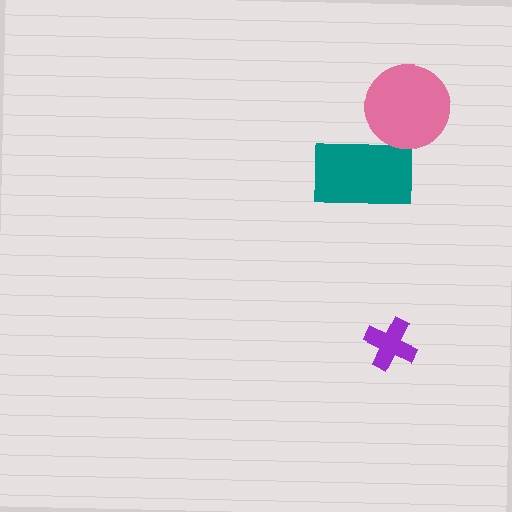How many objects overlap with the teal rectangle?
1 object overlaps with the teal rectangle.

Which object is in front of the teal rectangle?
The pink circle is in front of the teal rectangle.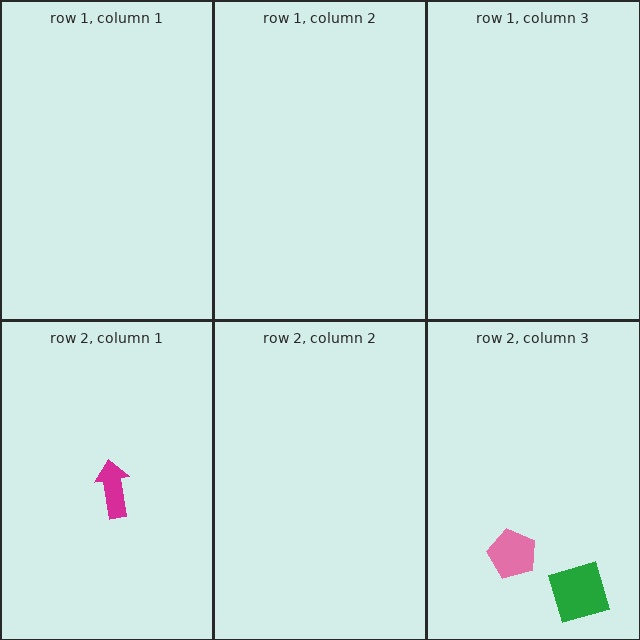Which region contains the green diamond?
The row 2, column 3 region.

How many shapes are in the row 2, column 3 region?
2.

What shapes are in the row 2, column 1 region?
The magenta arrow.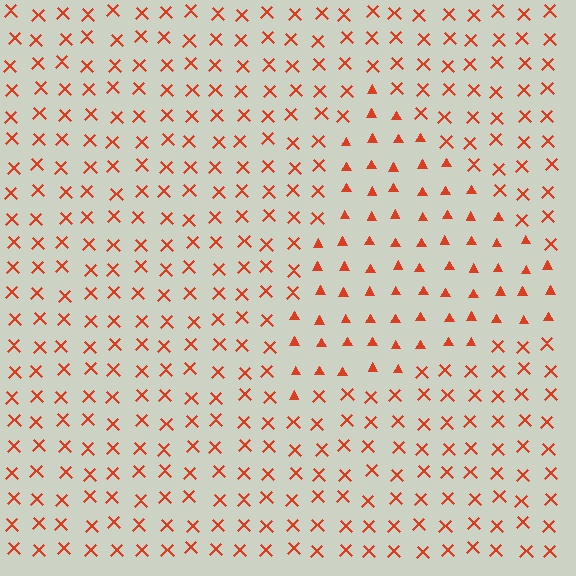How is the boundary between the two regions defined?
The boundary is defined by a change in element shape: triangles inside vs. X marks outside. All elements share the same color and spacing.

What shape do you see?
I see a triangle.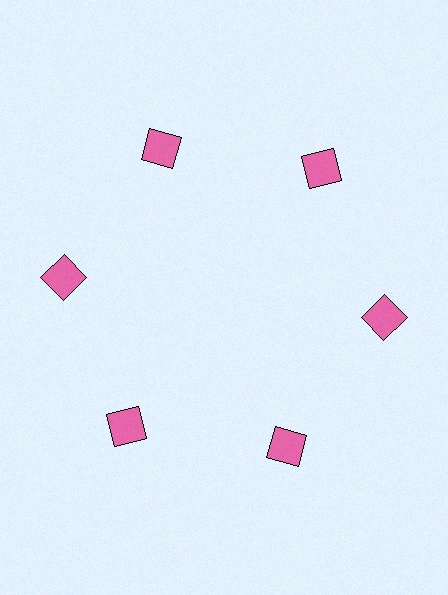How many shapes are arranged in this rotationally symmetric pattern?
There are 6 shapes, arranged in 6 groups of 1.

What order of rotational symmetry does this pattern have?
This pattern has 6-fold rotational symmetry.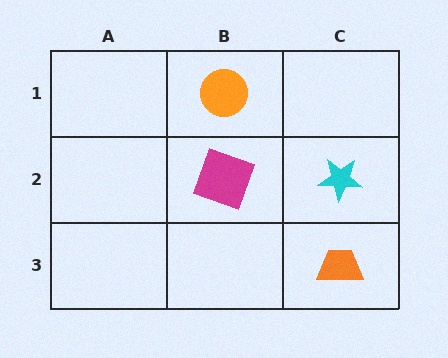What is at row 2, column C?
A cyan star.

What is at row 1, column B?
An orange circle.